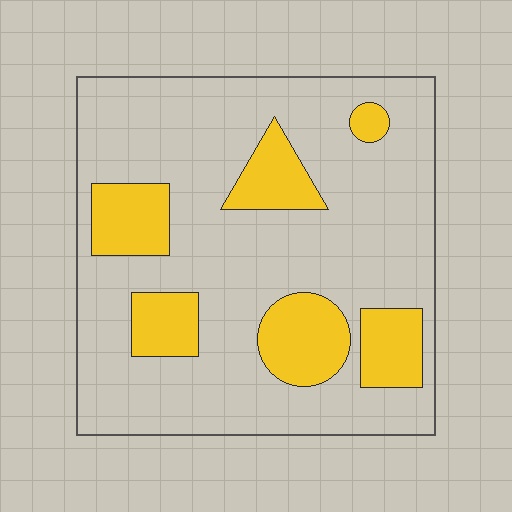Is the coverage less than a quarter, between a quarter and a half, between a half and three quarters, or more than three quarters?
Less than a quarter.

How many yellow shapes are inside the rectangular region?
6.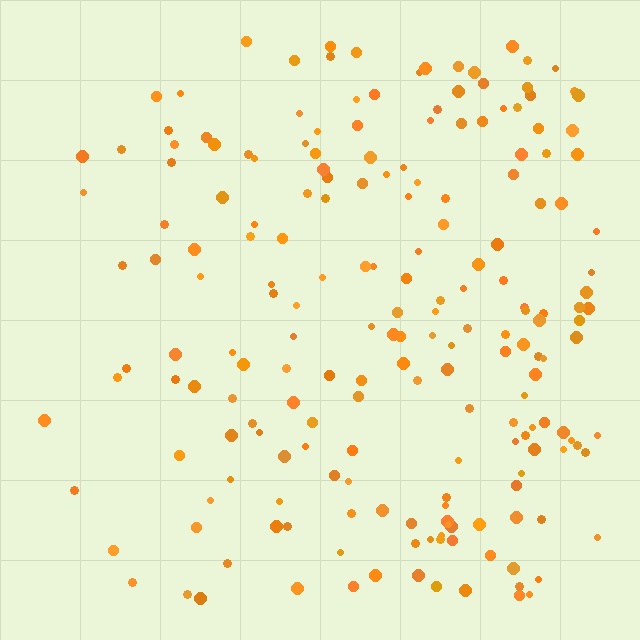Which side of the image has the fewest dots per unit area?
The left.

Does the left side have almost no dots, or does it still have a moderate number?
Still a moderate number, just noticeably fewer than the right.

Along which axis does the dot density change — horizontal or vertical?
Horizontal.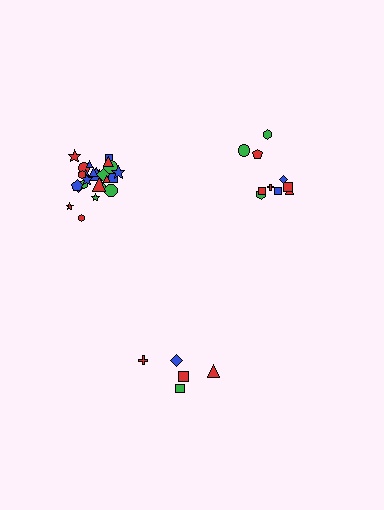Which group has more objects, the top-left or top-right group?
The top-left group.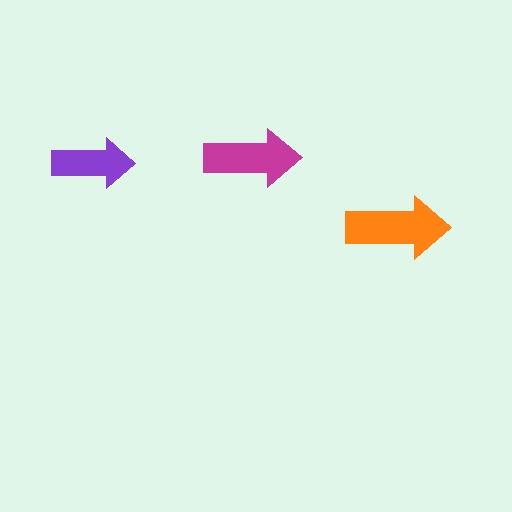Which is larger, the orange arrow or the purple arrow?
The orange one.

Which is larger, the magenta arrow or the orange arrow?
The orange one.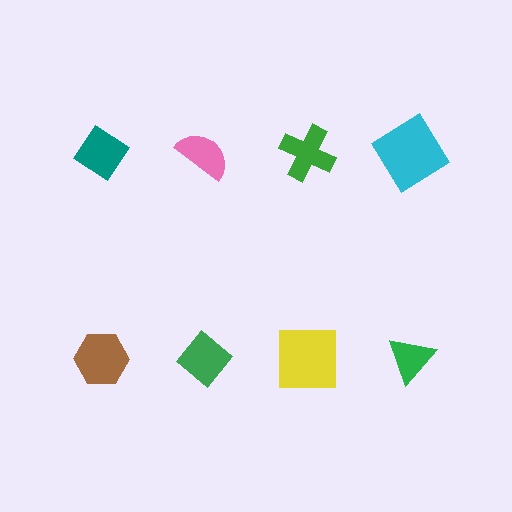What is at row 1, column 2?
A pink semicircle.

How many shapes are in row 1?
4 shapes.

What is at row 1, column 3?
A green cross.